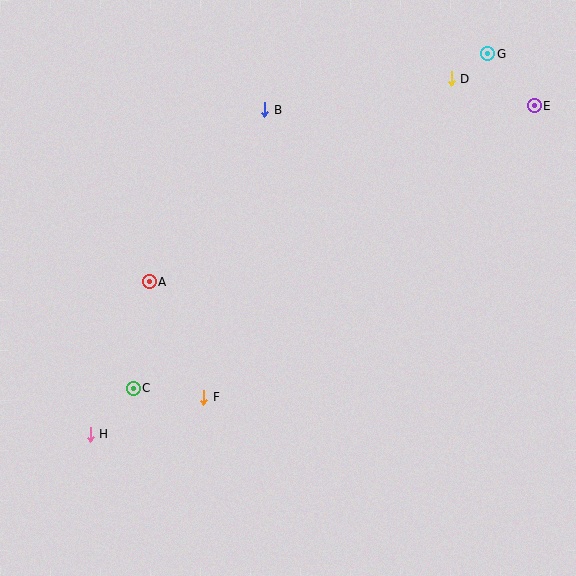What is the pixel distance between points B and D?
The distance between B and D is 189 pixels.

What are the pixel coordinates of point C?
Point C is at (133, 388).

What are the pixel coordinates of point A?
Point A is at (149, 282).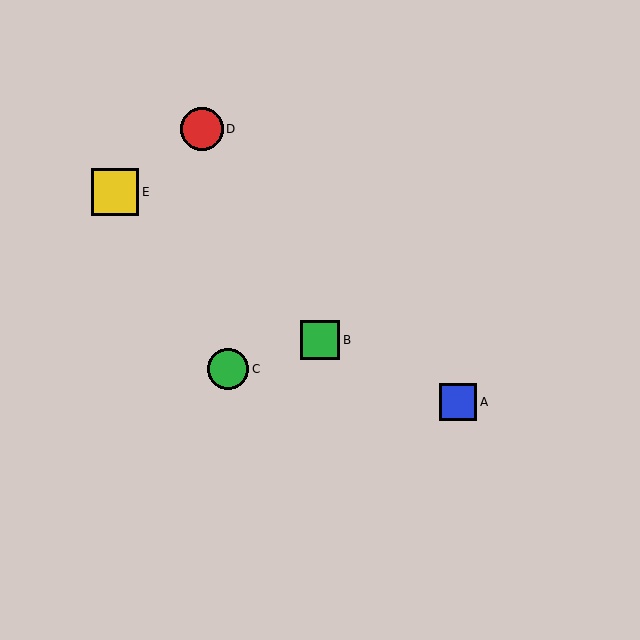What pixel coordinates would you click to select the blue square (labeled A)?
Click at (458, 402) to select the blue square A.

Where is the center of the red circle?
The center of the red circle is at (202, 129).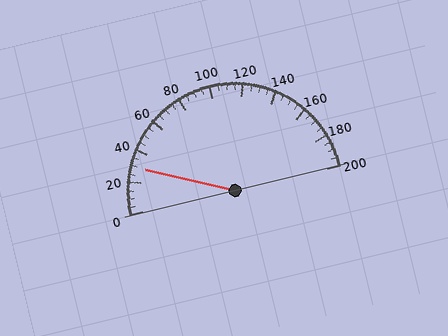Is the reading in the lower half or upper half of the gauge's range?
The reading is in the lower half of the range (0 to 200).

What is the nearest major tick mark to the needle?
The nearest major tick mark is 40.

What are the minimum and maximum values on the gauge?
The gauge ranges from 0 to 200.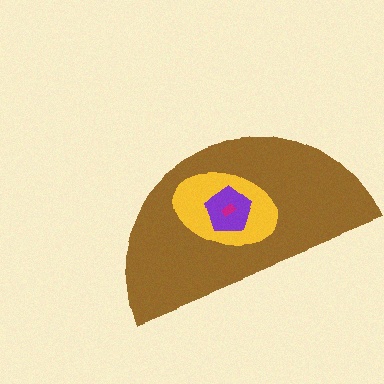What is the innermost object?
The magenta rectangle.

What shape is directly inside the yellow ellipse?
The purple pentagon.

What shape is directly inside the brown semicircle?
The yellow ellipse.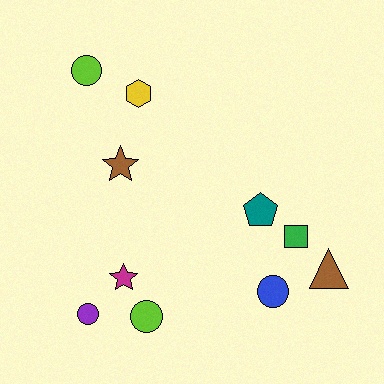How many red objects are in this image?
There are no red objects.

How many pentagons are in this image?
There is 1 pentagon.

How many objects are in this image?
There are 10 objects.